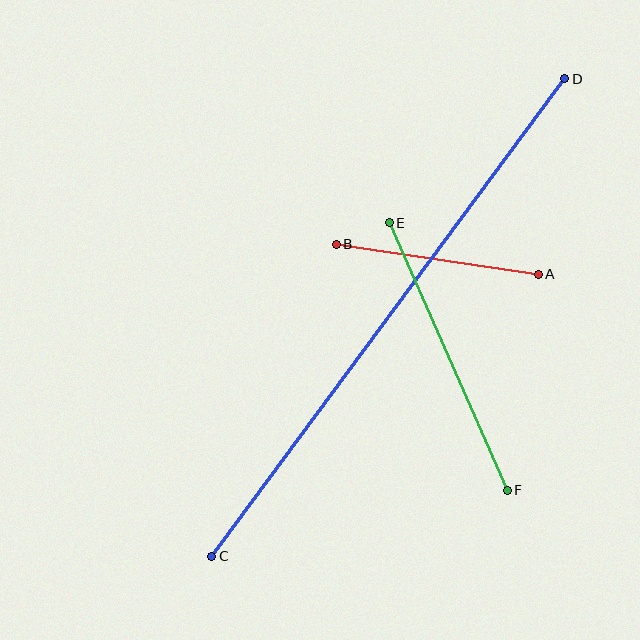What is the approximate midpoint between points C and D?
The midpoint is at approximately (388, 317) pixels.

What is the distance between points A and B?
The distance is approximately 204 pixels.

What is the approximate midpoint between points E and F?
The midpoint is at approximately (448, 357) pixels.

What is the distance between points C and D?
The distance is approximately 594 pixels.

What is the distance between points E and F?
The distance is approximately 292 pixels.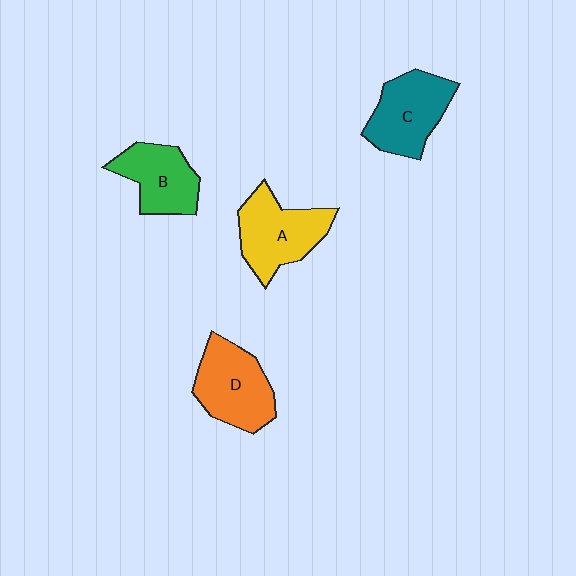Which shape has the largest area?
Shape A (yellow).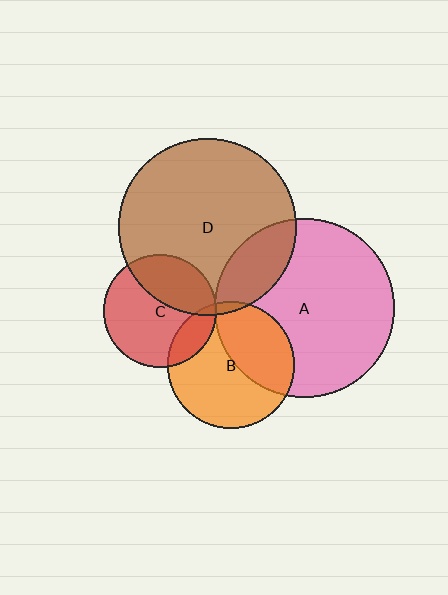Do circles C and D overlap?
Yes.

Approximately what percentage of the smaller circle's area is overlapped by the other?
Approximately 35%.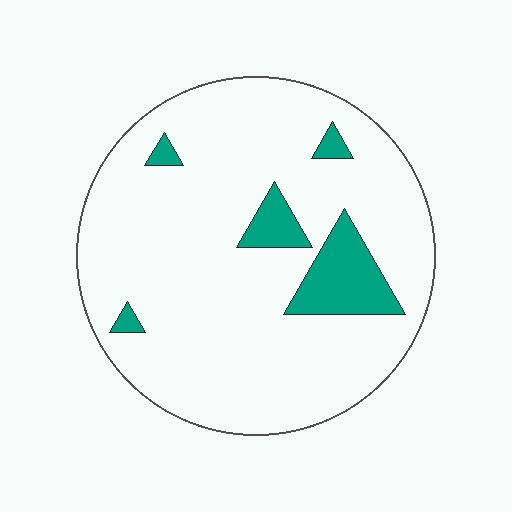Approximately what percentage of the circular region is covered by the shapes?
Approximately 10%.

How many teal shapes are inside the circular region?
5.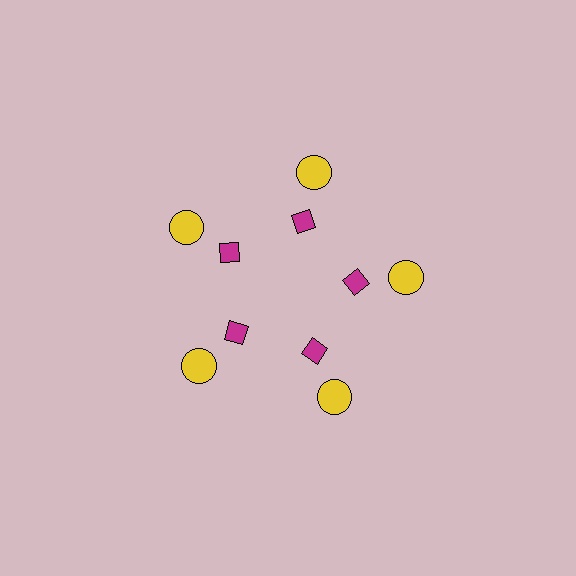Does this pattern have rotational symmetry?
Yes, this pattern has 5-fold rotational symmetry. It looks the same after rotating 72 degrees around the center.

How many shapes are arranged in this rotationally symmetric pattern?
There are 10 shapes, arranged in 5 groups of 2.